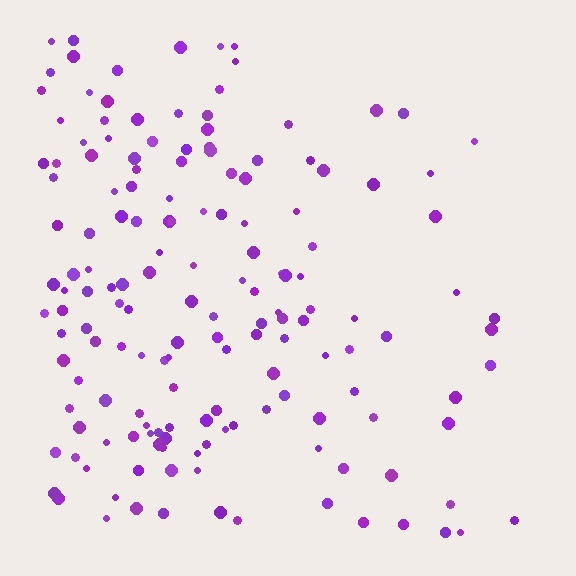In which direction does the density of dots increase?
From right to left, with the left side densest.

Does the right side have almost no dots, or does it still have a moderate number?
Still a moderate number, just noticeably fewer than the left.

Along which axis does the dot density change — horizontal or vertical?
Horizontal.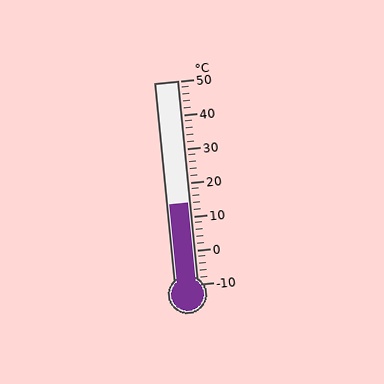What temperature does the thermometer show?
The thermometer shows approximately 14°C.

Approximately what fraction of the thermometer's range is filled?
The thermometer is filled to approximately 40% of its range.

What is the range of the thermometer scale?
The thermometer scale ranges from -10°C to 50°C.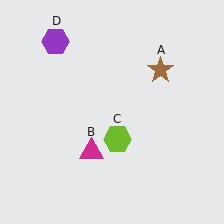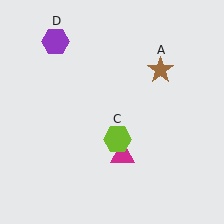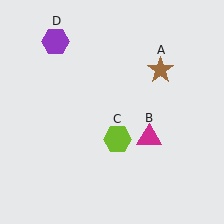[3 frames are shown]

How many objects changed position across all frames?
1 object changed position: magenta triangle (object B).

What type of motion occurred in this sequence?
The magenta triangle (object B) rotated counterclockwise around the center of the scene.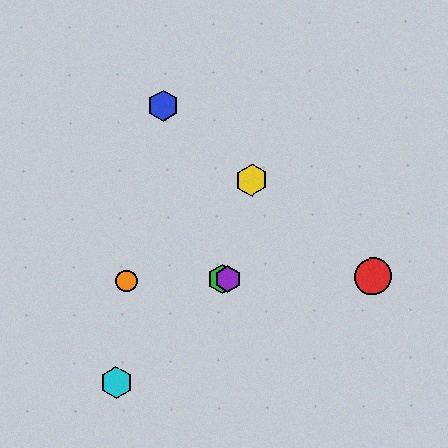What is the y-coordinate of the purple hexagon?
The purple hexagon is at y≈279.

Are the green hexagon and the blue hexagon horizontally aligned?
No, the green hexagon is at y≈279 and the blue hexagon is at y≈106.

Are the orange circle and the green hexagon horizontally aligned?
Yes, both are at y≈281.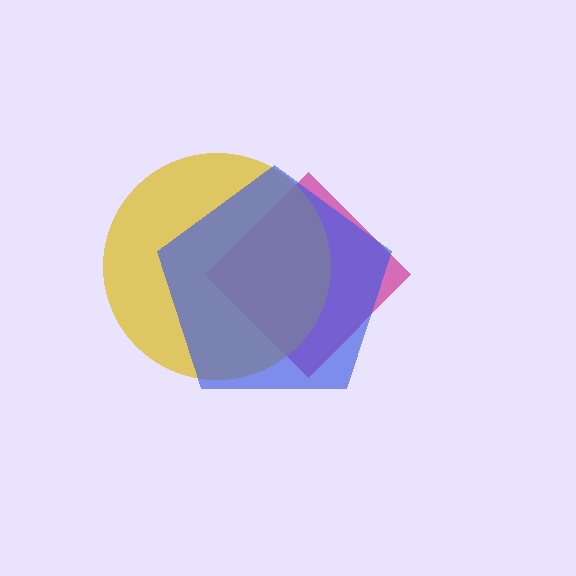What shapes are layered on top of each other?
The layered shapes are: a magenta diamond, a yellow circle, a blue pentagon.